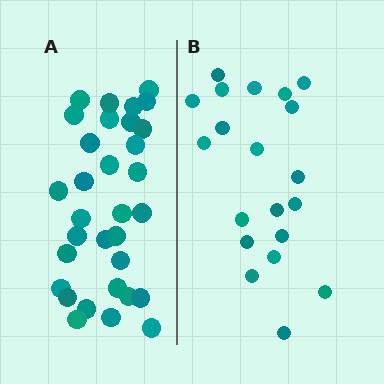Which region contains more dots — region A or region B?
Region A (the left region) has more dots.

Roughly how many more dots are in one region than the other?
Region A has roughly 12 or so more dots than region B.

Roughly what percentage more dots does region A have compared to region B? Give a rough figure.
About 60% more.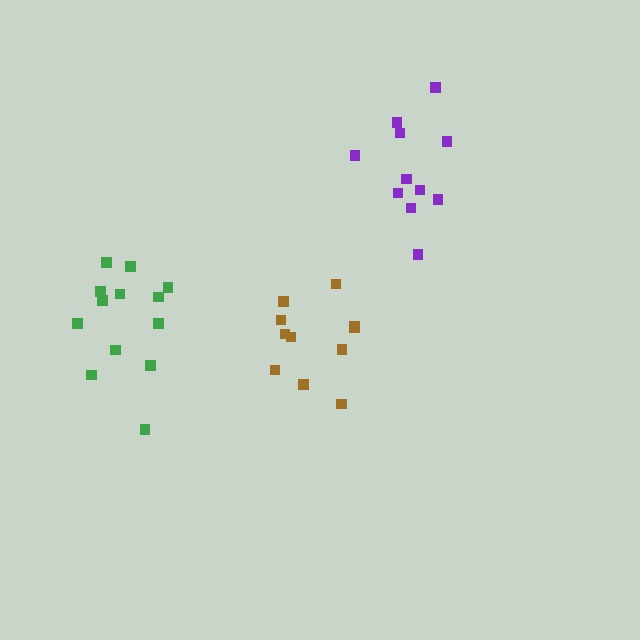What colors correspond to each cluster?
The clusters are colored: brown, purple, green.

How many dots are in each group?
Group 1: 11 dots, Group 2: 11 dots, Group 3: 13 dots (35 total).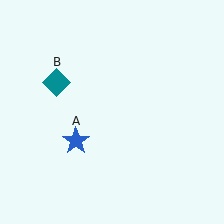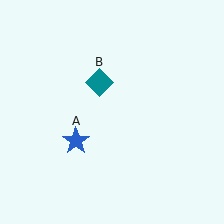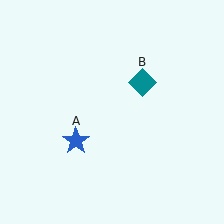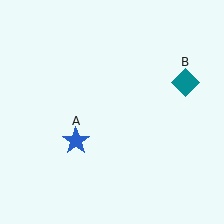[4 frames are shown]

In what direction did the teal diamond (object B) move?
The teal diamond (object B) moved right.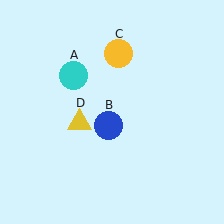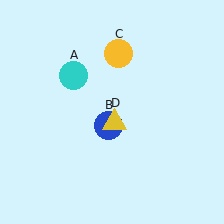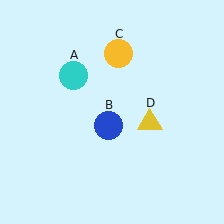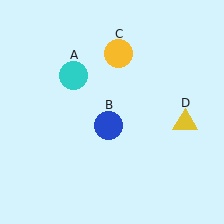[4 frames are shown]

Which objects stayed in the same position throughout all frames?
Cyan circle (object A) and blue circle (object B) and yellow circle (object C) remained stationary.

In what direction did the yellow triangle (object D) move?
The yellow triangle (object D) moved right.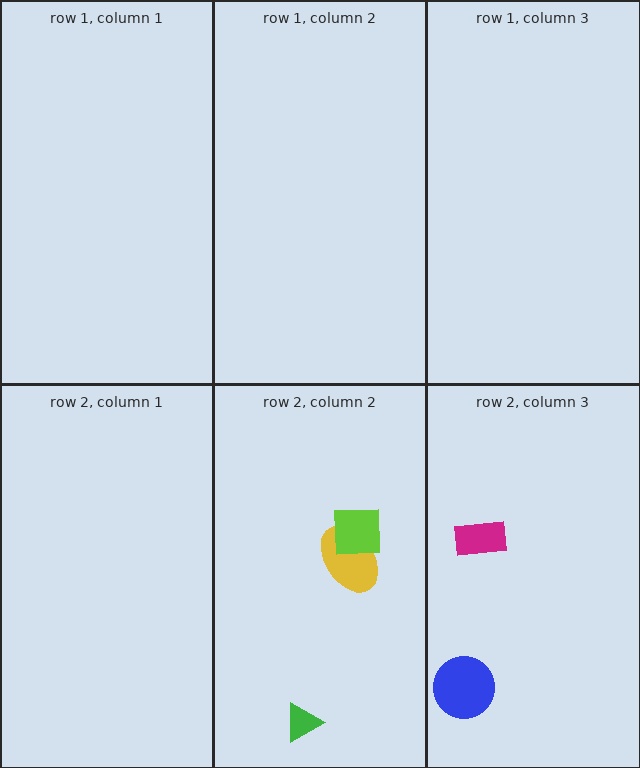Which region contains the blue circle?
The row 2, column 3 region.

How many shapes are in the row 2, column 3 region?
2.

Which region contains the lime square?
The row 2, column 2 region.